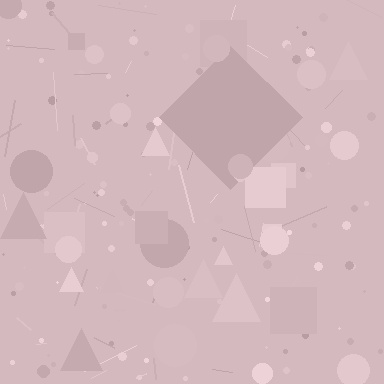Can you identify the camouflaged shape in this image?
The camouflaged shape is a diamond.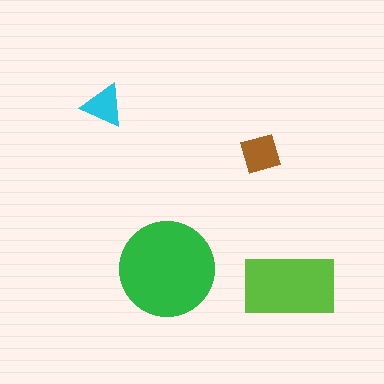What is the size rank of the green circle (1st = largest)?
1st.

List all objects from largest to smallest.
The green circle, the lime rectangle, the brown diamond, the cyan triangle.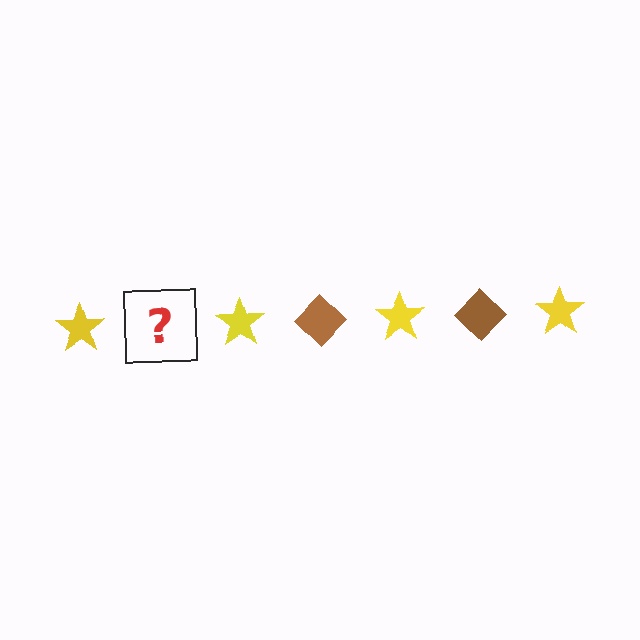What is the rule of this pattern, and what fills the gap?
The rule is that the pattern alternates between yellow star and brown diamond. The gap should be filled with a brown diamond.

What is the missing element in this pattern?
The missing element is a brown diamond.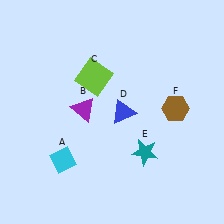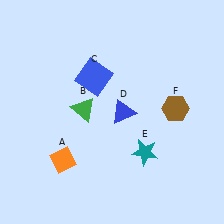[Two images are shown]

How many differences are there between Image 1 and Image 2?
There are 3 differences between the two images.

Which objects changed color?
A changed from cyan to orange. B changed from purple to green. C changed from lime to blue.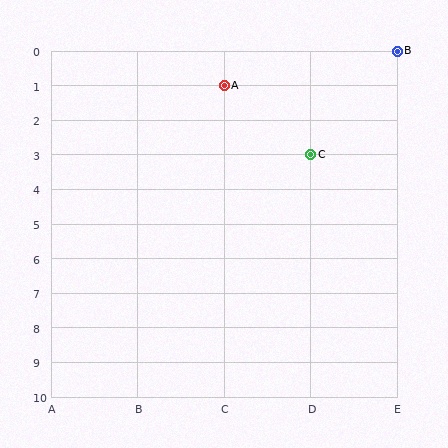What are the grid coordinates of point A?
Point A is at grid coordinates (C, 1).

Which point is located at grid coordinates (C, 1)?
Point A is at (C, 1).